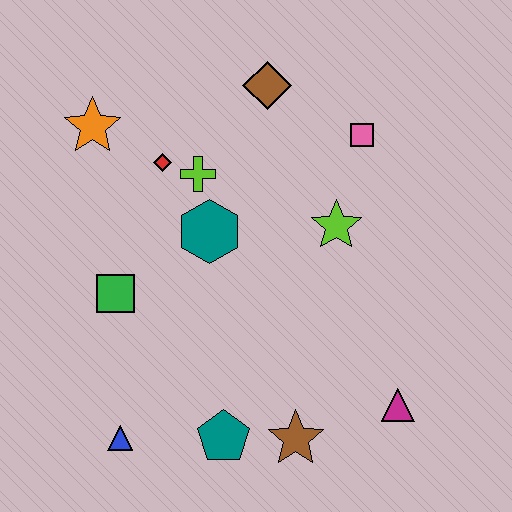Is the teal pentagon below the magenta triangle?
Yes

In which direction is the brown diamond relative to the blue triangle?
The brown diamond is above the blue triangle.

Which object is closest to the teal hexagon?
The lime cross is closest to the teal hexagon.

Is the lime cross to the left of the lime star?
Yes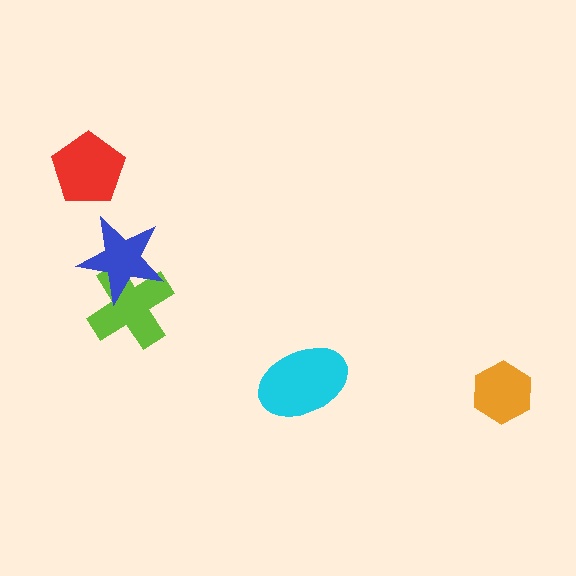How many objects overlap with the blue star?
1 object overlaps with the blue star.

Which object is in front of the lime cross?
The blue star is in front of the lime cross.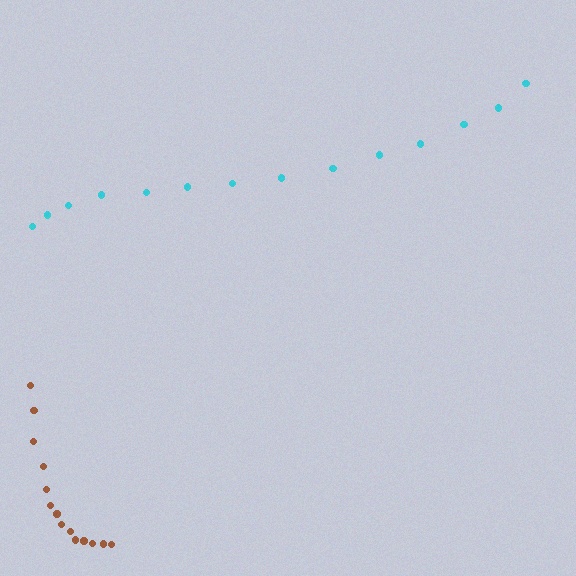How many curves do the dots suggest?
There are 2 distinct paths.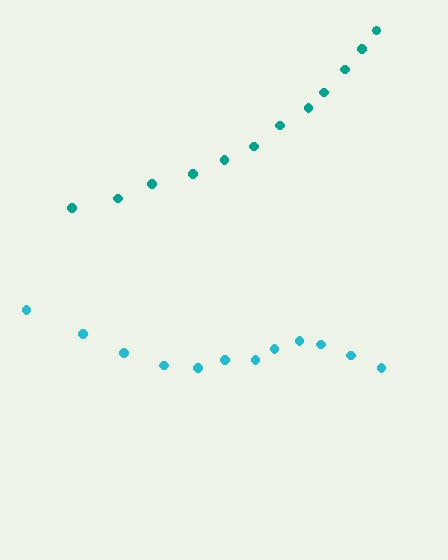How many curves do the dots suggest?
There are 2 distinct paths.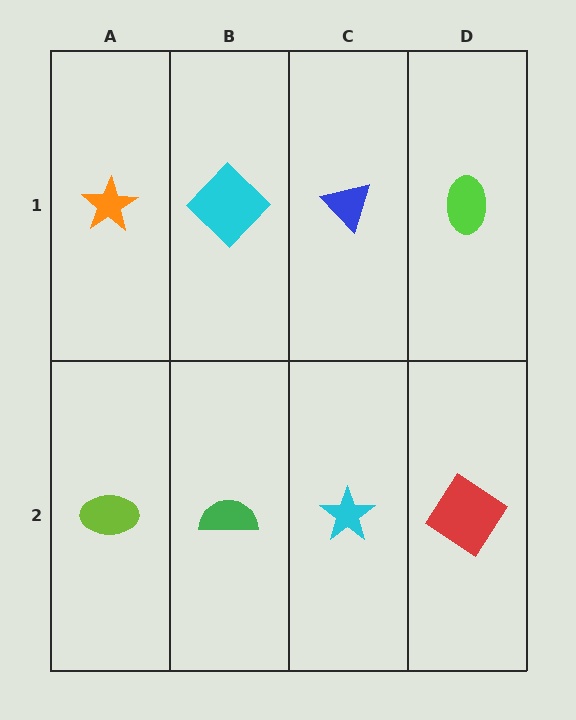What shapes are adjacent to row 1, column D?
A red diamond (row 2, column D), a blue triangle (row 1, column C).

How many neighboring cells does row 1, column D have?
2.